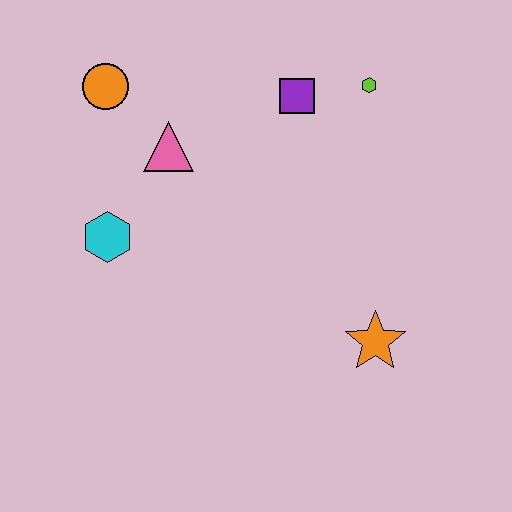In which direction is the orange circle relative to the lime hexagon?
The orange circle is to the left of the lime hexagon.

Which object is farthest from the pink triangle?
The orange star is farthest from the pink triangle.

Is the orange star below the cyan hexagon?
Yes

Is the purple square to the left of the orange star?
Yes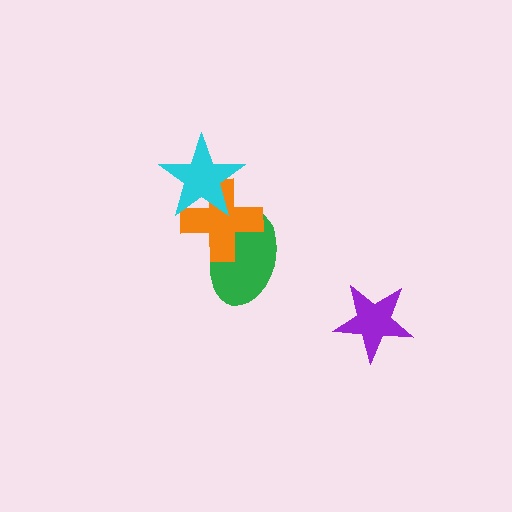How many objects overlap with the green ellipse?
1 object overlaps with the green ellipse.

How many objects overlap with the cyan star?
1 object overlaps with the cyan star.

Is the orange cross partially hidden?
Yes, it is partially covered by another shape.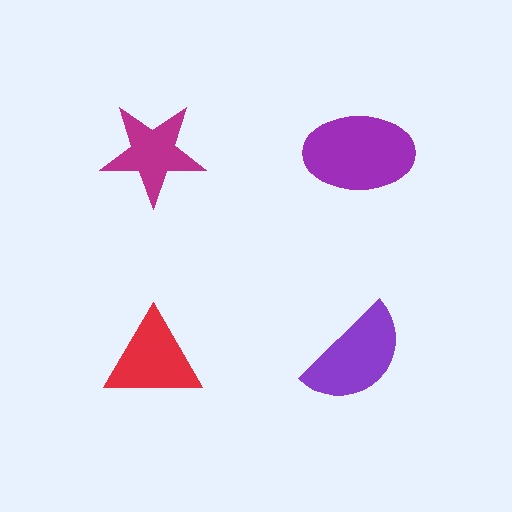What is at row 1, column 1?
A magenta star.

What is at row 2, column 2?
A purple semicircle.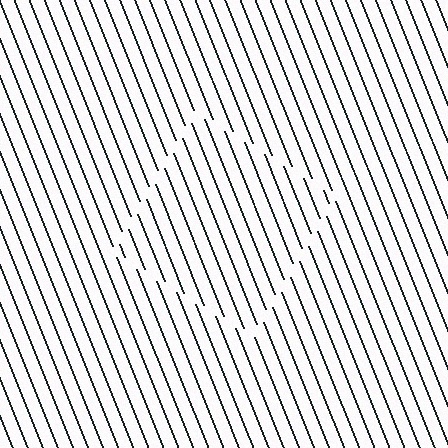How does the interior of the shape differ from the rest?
The interior of the shape contains the same grating, shifted by half a period — the contour is defined by the phase discontinuity where line-ends from the inner and outer gratings abut.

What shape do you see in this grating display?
An illusory square. The interior of the shape contains the same grating, shifted by half a period — the contour is defined by the phase discontinuity where line-ends from the inner and outer gratings abut.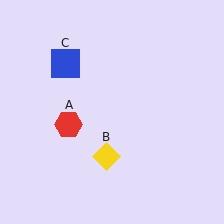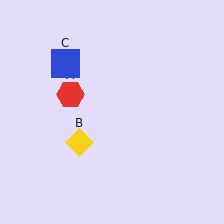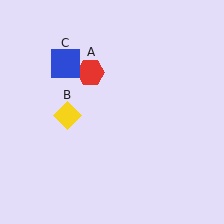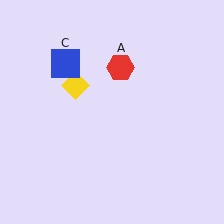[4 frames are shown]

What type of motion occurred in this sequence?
The red hexagon (object A), yellow diamond (object B) rotated clockwise around the center of the scene.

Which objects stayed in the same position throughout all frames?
Blue square (object C) remained stationary.